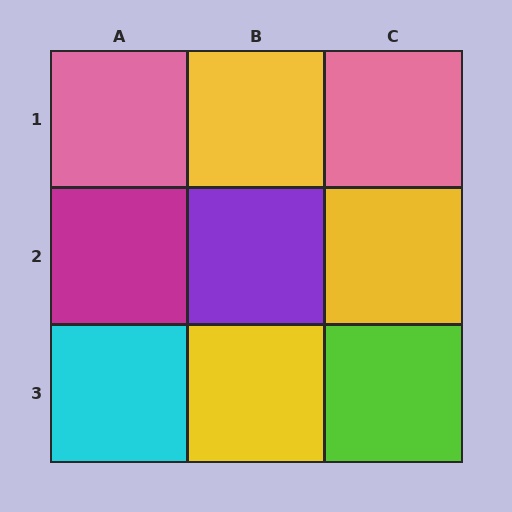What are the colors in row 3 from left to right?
Cyan, yellow, lime.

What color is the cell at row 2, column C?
Yellow.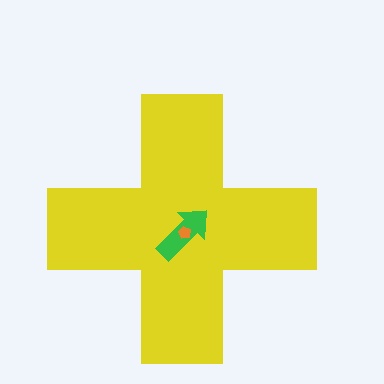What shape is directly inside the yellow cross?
The green arrow.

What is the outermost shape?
The yellow cross.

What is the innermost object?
The orange pentagon.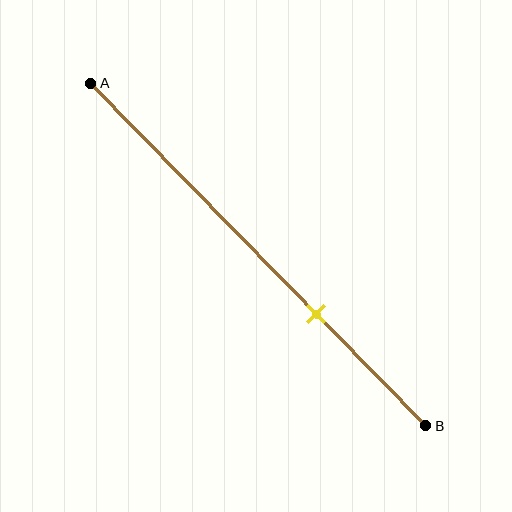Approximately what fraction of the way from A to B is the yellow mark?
The yellow mark is approximately 65% of the way from A to B.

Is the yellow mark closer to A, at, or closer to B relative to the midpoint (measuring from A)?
The yellow mark is closer to point B than the midpoint of segment AB.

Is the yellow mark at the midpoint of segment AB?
No, the mark is at about 65% from A, not at the 50% midpoint.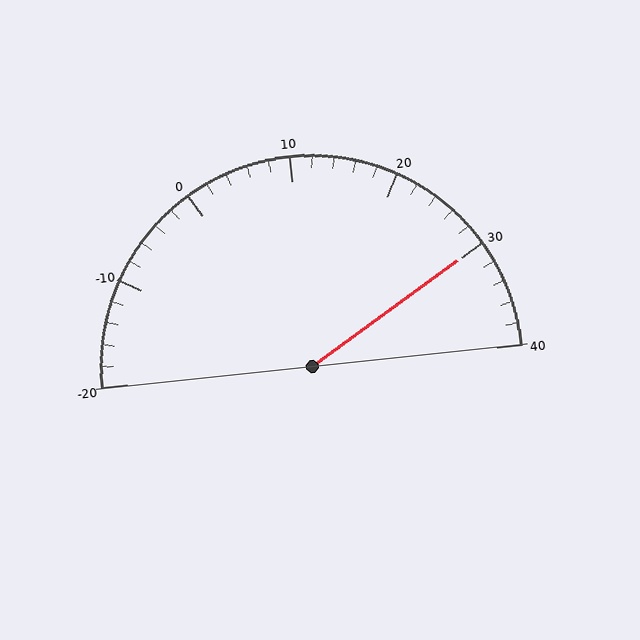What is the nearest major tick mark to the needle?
The nearest major tick mark is 30.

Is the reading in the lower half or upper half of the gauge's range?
The reading is in the upper half of the range (-20 to 40).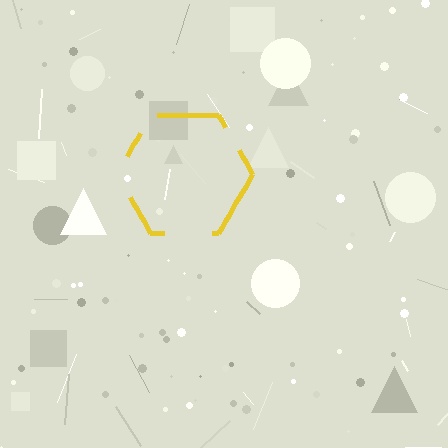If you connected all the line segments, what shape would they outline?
They would outline a hexagon.